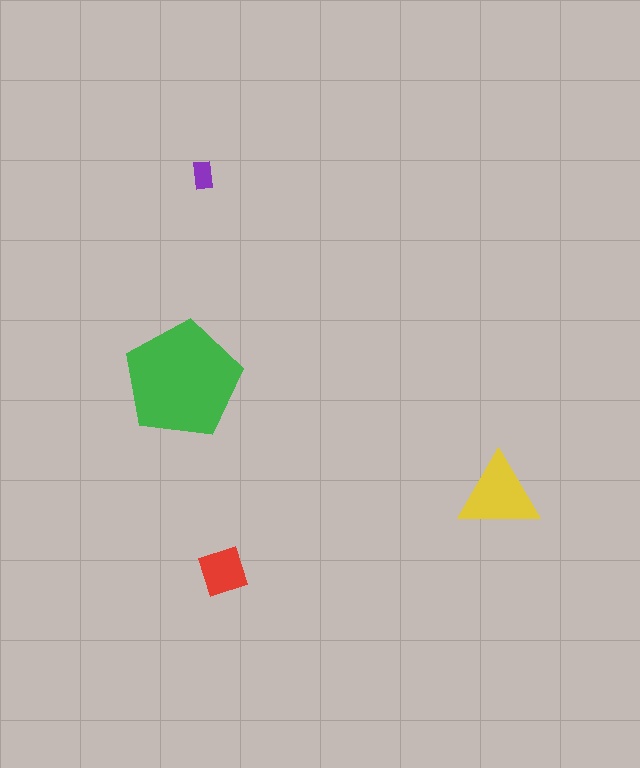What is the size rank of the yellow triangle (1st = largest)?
2nd.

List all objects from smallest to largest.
The purple rectangle, the red diamond, the yellow triangle, the green pentagon.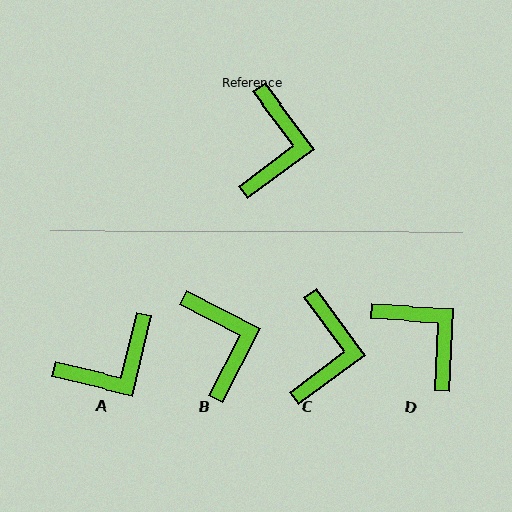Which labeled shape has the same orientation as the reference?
C.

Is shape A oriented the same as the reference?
No, it is off by about 50 degrees.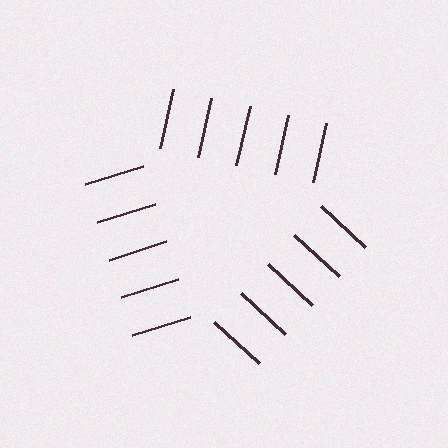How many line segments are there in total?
15 — 5 along each of the 3 edges.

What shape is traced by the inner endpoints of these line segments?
An illusory triangle — the line segments terminate on its edges but no continuous stroke is drawn.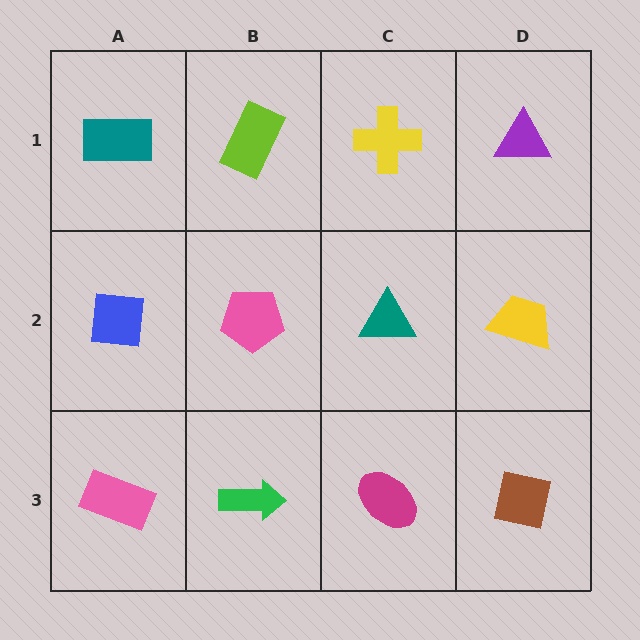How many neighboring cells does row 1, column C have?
3.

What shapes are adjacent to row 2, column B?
A lime rectangle (row 1, column B), a green arrow (row 3, column B), a blue square (row 2, column A), a teal triangle (row 2, column C).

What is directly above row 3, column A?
A blue square.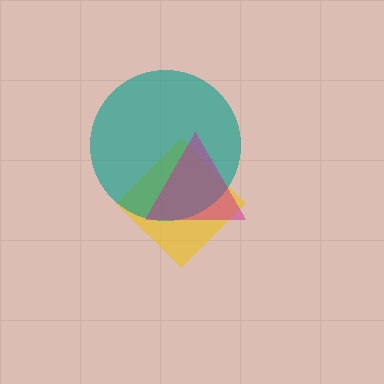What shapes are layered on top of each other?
The layered shapes are: a yellow diamond, a teal circle, a magenta triangle.